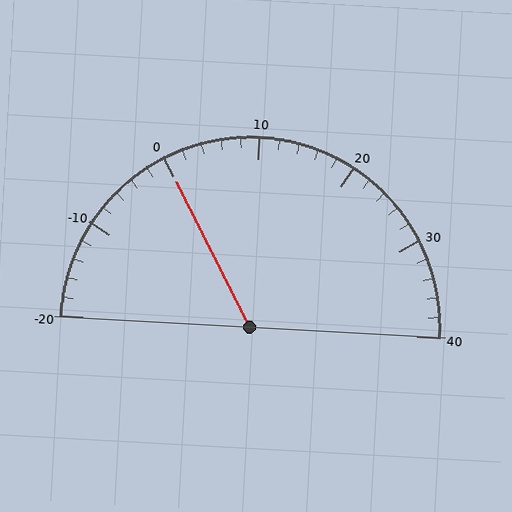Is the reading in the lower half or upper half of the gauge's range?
The reading is in the lower half of the range (-20 to 40).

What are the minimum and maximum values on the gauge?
The gauge ranges from -20 to 40.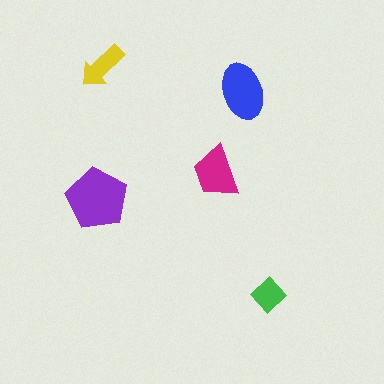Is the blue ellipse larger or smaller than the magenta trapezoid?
Larger.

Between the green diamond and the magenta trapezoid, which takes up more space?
The magenta trapezoid.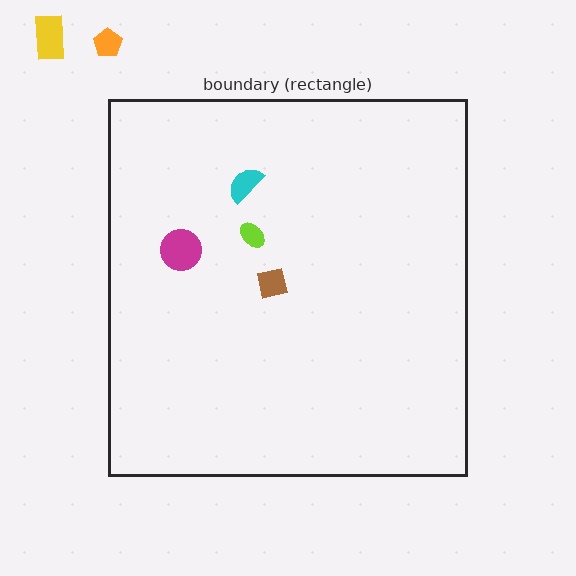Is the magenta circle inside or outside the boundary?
Inside.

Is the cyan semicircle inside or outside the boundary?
Inside.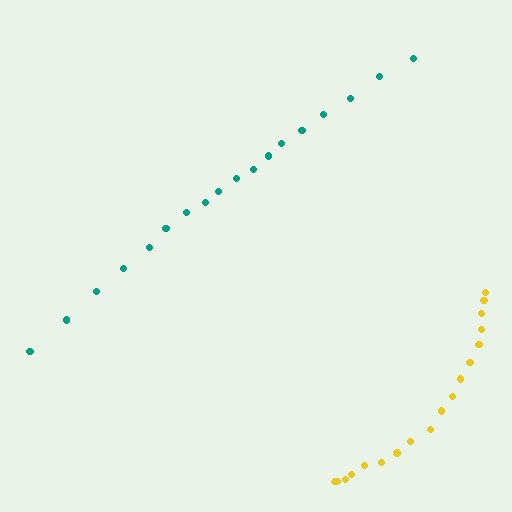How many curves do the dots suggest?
There are 2 distinct paths.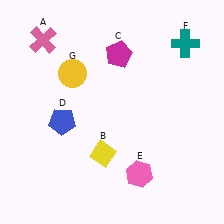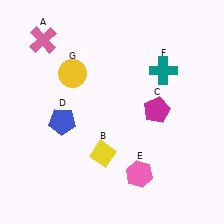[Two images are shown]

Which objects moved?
The objects that moved are: the magenta pentagon (C), the teal cross (F).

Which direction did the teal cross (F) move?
The teal cross (F) moved down.